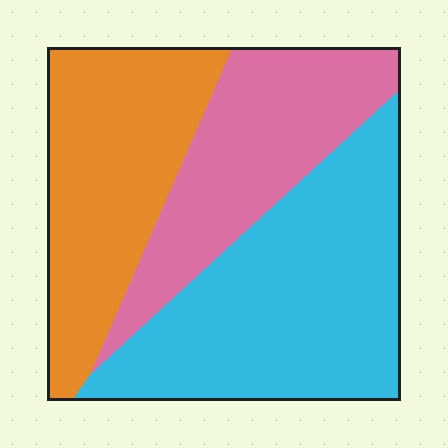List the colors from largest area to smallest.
From largest to smallest: cyan, orange, pink.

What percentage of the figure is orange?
Orange takes up about one third (1/3) of the figure.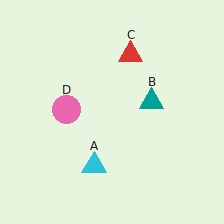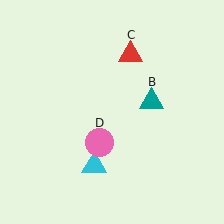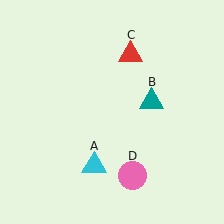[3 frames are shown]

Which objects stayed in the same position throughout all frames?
Cyan triangle (object A) and teal triangle (object B) and red triangle (object C) remained stationary.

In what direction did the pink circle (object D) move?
The pink circle (object D) moved down and to the right.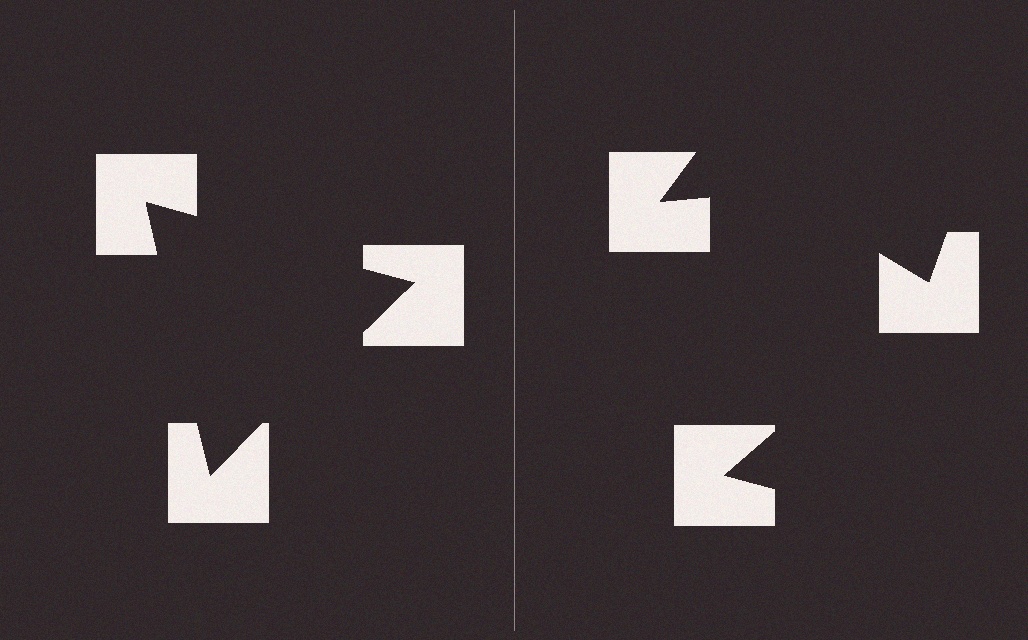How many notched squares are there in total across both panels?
6 — 3 on each side.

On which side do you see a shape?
An illusory triangle appears on the left side. On the right side the wedge cuts are rotated, so no coherent shape forms.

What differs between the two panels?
The notched squares are positioned identically on both sides; only the wedge orientations differ. On the left they align to a triangle; on the right they are misaligned.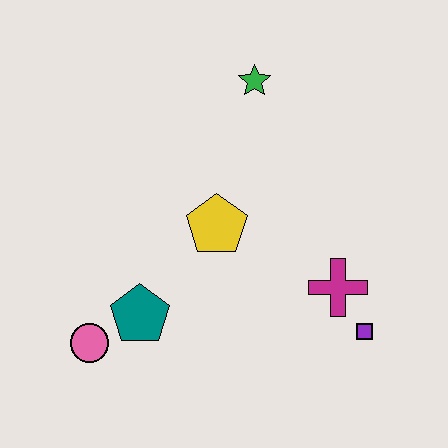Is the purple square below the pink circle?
No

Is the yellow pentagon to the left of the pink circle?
No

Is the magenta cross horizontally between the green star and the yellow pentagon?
No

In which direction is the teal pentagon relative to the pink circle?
The teal pentagon is to the right of the pink circle.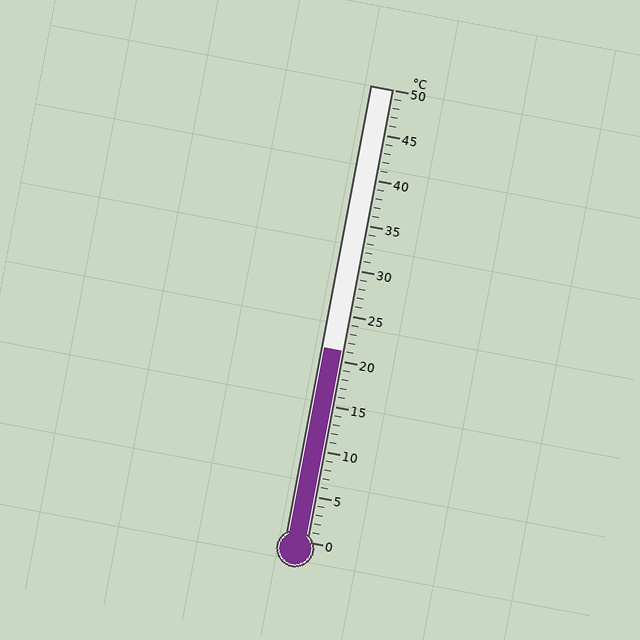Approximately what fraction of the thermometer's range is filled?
The thermometer is filled to approximately 40% of its range.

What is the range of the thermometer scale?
The thermometer scale ranges from 0°C to 50°C.